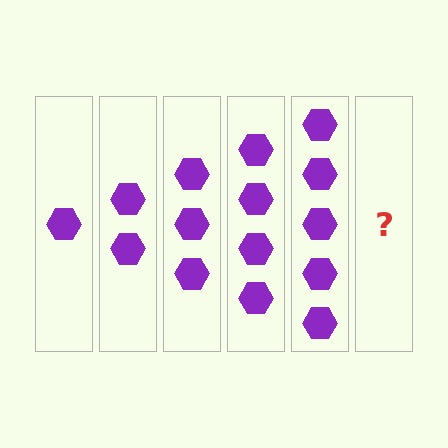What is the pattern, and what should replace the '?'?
The pattern is that each step adds one more hexagon. The '?' should be 6 hexagons.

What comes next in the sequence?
The next element should be 6 hexagons.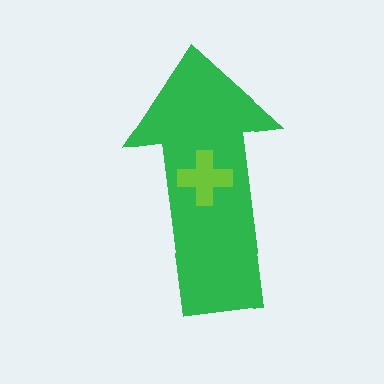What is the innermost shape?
The lime cross.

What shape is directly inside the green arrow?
The lime cross.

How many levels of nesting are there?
2.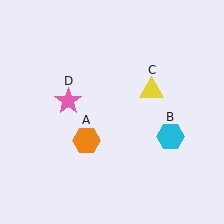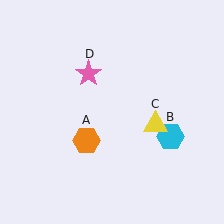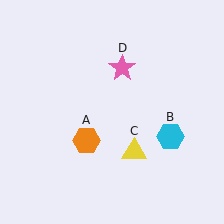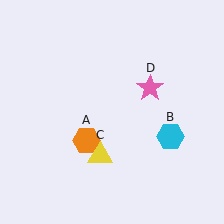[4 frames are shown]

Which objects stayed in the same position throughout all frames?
Orange hexagon (object A) and cyan hexagon (object B) remained stationary.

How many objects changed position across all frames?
2 objects changed position: yellow triangle (object C), pink star (object D).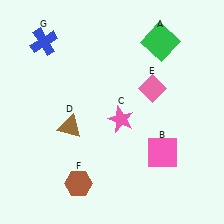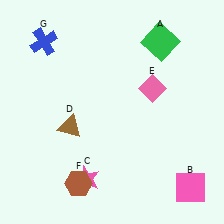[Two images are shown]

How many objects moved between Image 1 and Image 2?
2 objects moved between the two images.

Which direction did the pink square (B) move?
The pink square (B) moved down.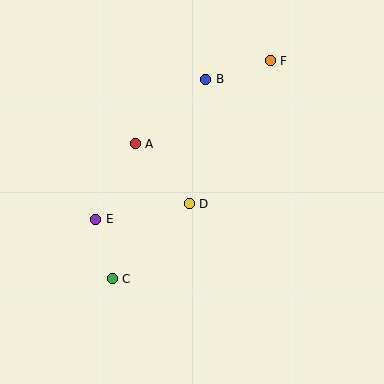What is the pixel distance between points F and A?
The distance between F and A is 158 pixels.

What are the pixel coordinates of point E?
Point E is at (96, 219).